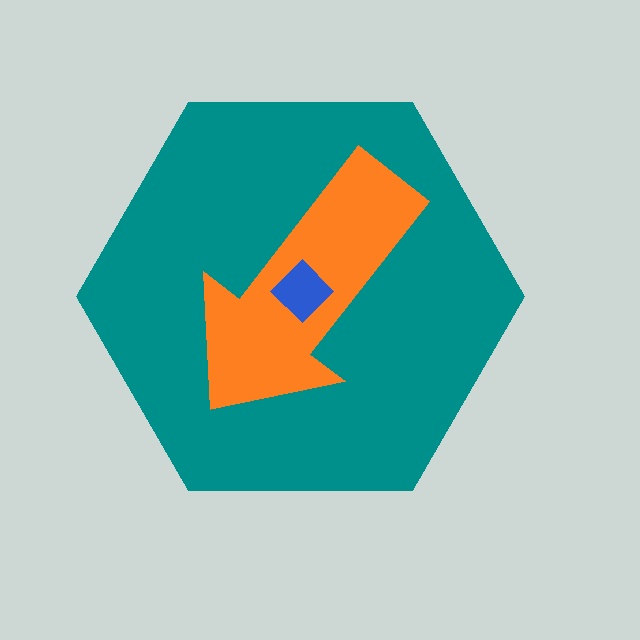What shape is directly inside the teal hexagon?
The orange arrow.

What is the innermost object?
The blue diamond.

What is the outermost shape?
The teal hexagon.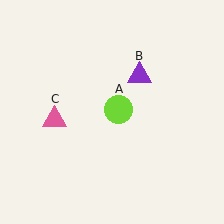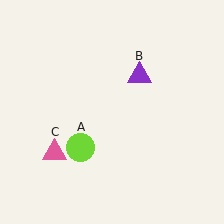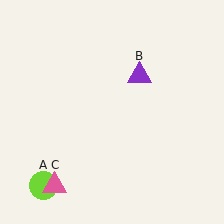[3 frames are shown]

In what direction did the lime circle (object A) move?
The lime circle (object A) moved down and to the left.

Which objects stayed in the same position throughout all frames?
Purple triangle (object B) remained stationary.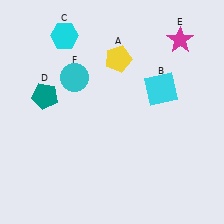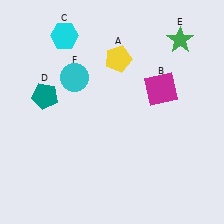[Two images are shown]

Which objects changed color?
B changed from cyan to magenta. E changed from magenta to green.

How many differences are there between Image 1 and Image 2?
There are 2 differences between the two images.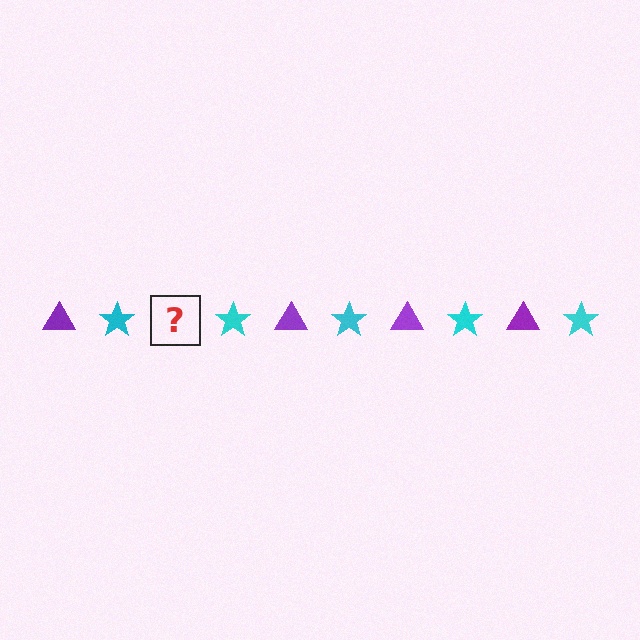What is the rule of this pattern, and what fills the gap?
The rule is that the pattern alternates between purple triangle and cyan star. The gap should be filled with a purple triangle.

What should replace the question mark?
The question mark should be replaced with a purple triangle.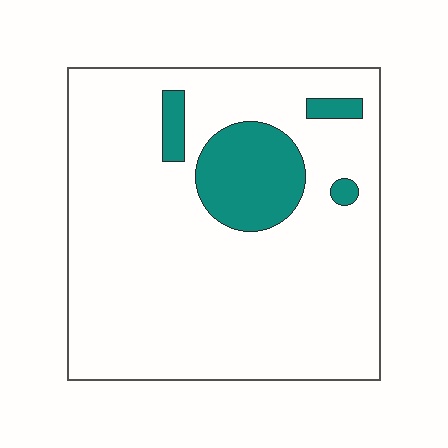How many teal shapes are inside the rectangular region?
4.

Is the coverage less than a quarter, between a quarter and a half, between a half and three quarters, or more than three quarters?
Less than a quarter.